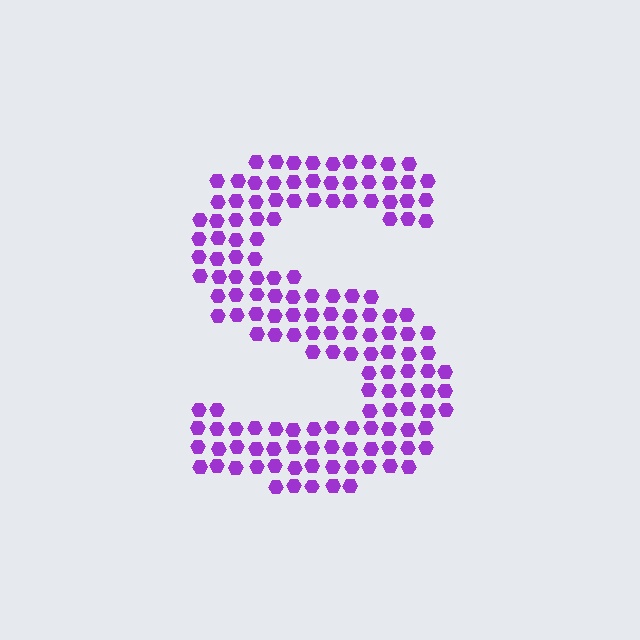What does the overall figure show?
The overall figure shows the letter S.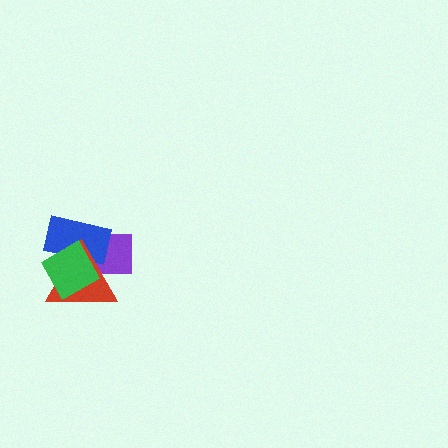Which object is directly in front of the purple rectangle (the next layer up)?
The blue rectangle is directly in front of the purple rectangle.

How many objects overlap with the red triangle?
3 objects overlap with the red triangle.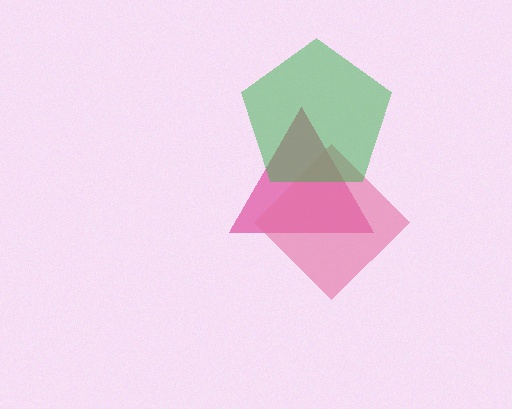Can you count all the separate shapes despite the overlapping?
Yes, there are 3 separate shapes.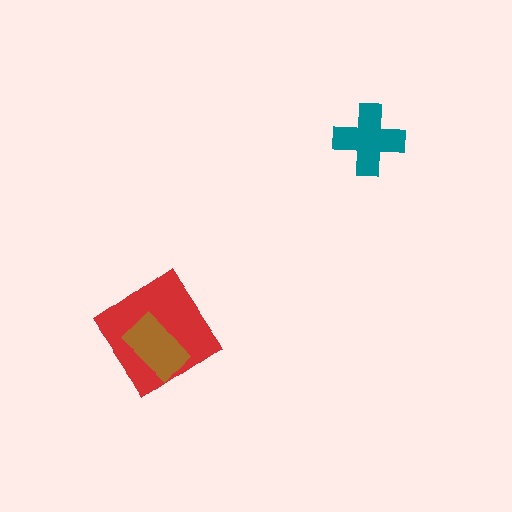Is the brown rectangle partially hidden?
No, no other shape covers it.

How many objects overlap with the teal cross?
0 objects overlap with the teal cross.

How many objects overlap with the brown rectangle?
1 object overlaps with the brown rectangle.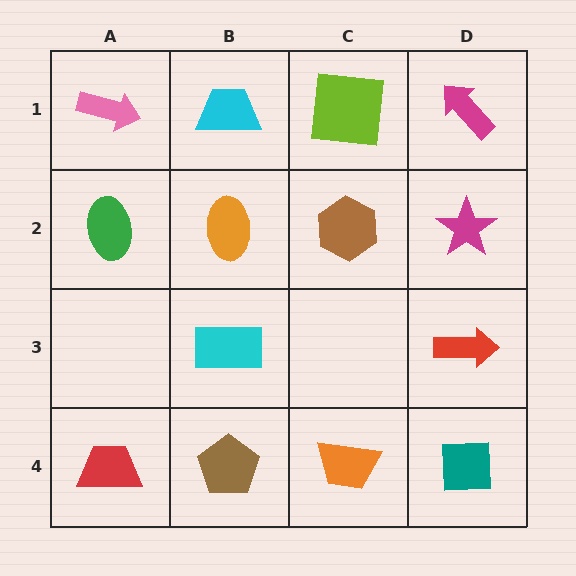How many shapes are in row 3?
2 shapes.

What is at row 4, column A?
A red trapezoid.